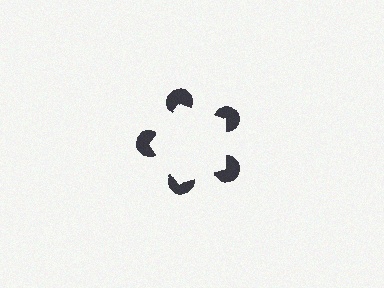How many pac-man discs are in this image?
There are 5 — one at each vertex of the illusory pentagon.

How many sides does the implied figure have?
5 sides.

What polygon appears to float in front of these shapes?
An illusory pentagon — its edges are inferred from the aligned wedge cuts in the pac-man discs, not physically drawn.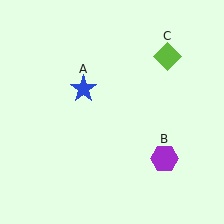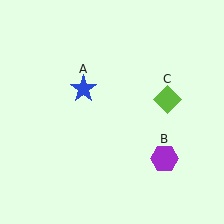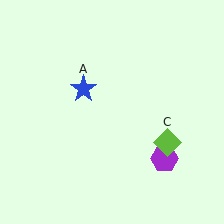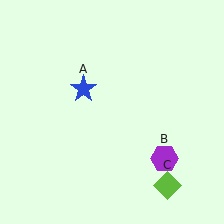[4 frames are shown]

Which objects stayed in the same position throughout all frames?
Blue star (object A) and purple hexagon (object B) remained stationary.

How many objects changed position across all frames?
1 object changed position: lime diamond (object C).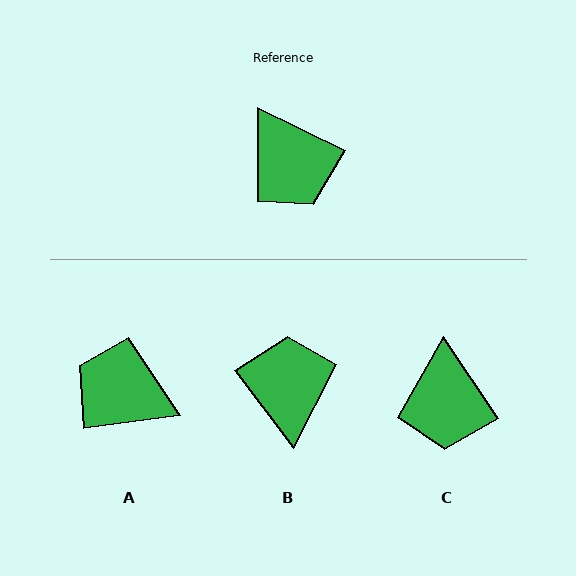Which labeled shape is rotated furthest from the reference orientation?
B, about 153 degrees away.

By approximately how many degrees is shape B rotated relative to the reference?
Approximately 153 degrees counter-clockwise.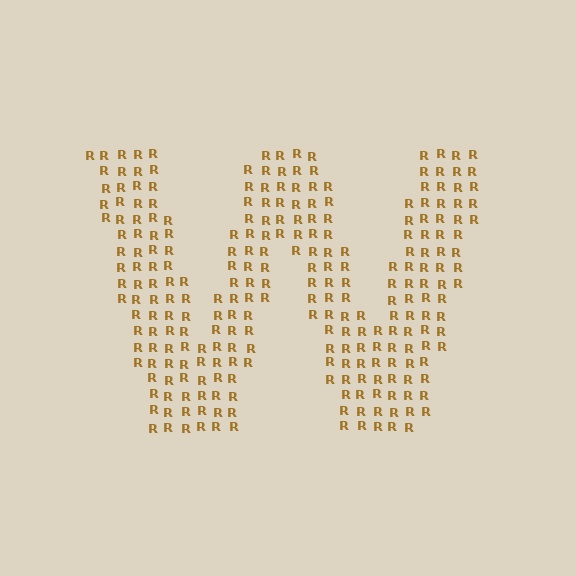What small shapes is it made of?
It is made of small letter R's.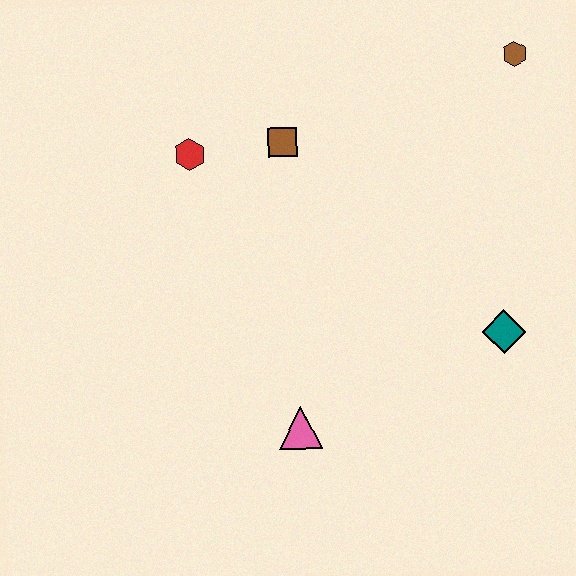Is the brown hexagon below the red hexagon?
No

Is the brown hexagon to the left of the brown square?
No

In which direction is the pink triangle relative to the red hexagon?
The pink triangle is below the red hexagon.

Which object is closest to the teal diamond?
The pink triangle is closest to the teal diamond.